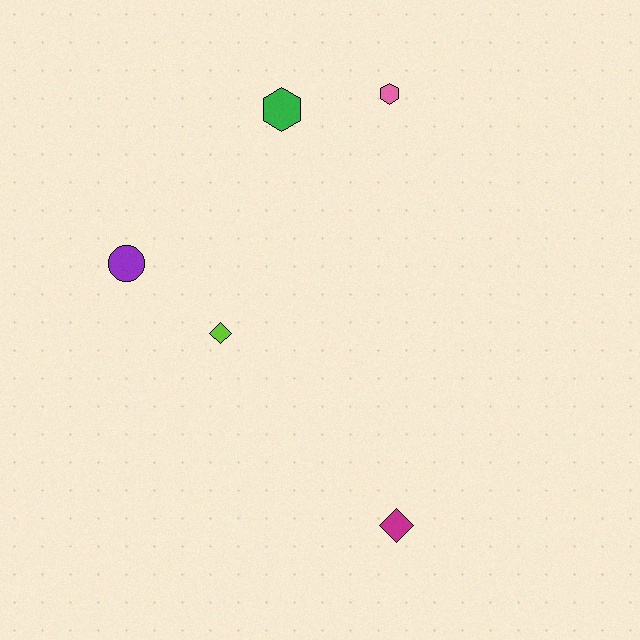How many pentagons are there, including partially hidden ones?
There are no pentagons.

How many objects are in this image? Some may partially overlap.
There are 5 objects.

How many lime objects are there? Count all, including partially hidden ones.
There is 1 lime object.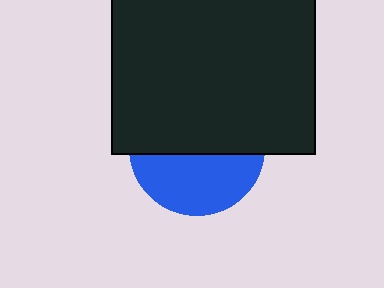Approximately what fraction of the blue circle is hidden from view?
Roughly 57% of the blue circle is hidden behind the black square.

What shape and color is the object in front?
The object in front is a black square.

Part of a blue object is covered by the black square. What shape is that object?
It is a circle.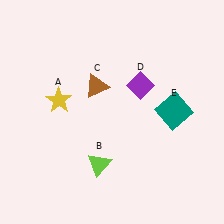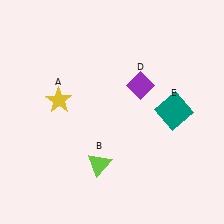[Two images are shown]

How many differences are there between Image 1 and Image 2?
There is 1 difference between the two images.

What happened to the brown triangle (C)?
The brown triangle (C) was removed in Image 2. It was in the top-left area of Image 1.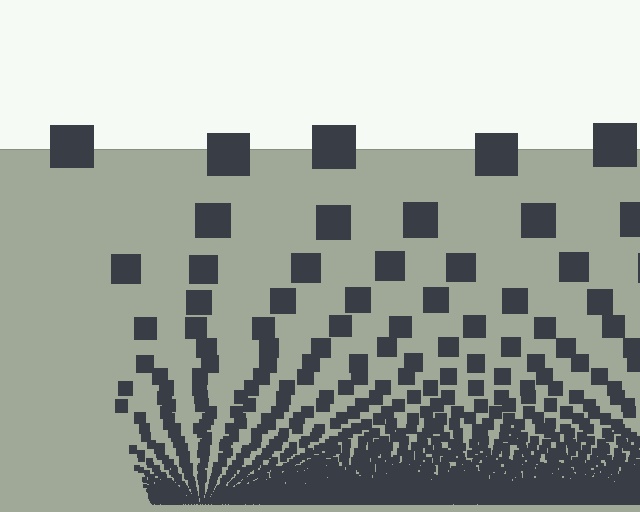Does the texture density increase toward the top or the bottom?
Density increases toward the bottom.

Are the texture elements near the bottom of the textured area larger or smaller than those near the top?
Smaller. The gradient is inverted — elements near the bottom are smaller and denser.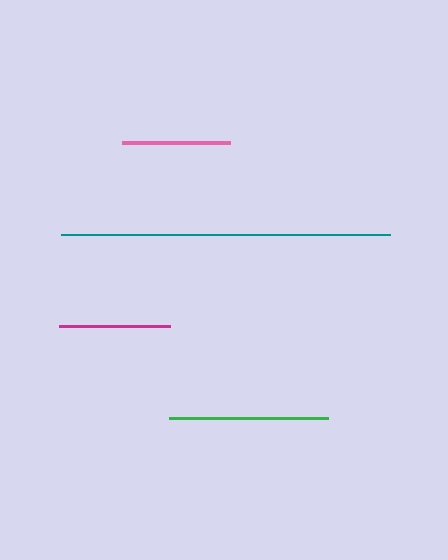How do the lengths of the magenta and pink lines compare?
The magenta and pink lines are approximately the same length.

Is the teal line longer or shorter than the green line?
The teal line is longer than the green line.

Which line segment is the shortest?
The pink line is the shortest at approximately 107 pixels.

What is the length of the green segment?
The green segment is approximately 159 pixels long.